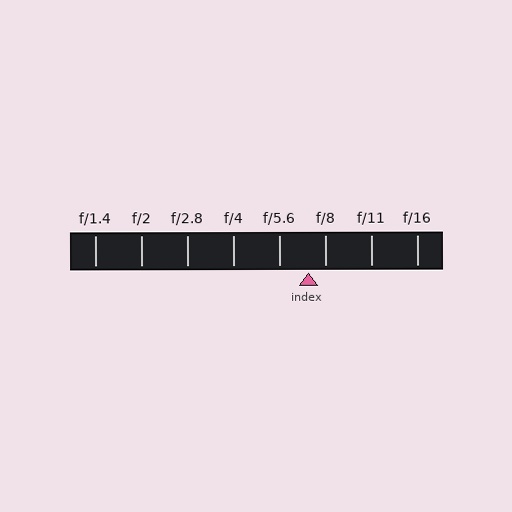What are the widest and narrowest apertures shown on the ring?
The widest aperture shown is f/1.4 and the narrowest is f/16.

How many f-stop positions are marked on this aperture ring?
There are 8 f-stop positions marked.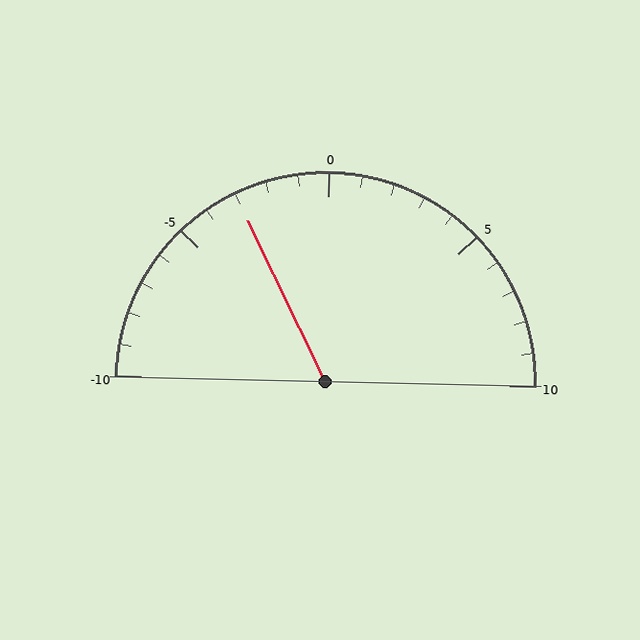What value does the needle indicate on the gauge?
The needle indicates approximately -3.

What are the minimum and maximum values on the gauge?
The gauge ranges from -10 to 10.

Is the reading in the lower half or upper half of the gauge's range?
The reading is in the lower half of the range (-10 to 10).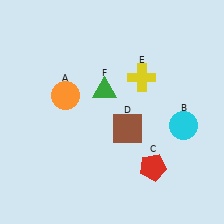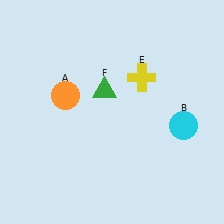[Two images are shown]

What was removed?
The brown square (D), the red pentagon (C) were removed in Image 2.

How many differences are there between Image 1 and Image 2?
There are 2 differences between the two images.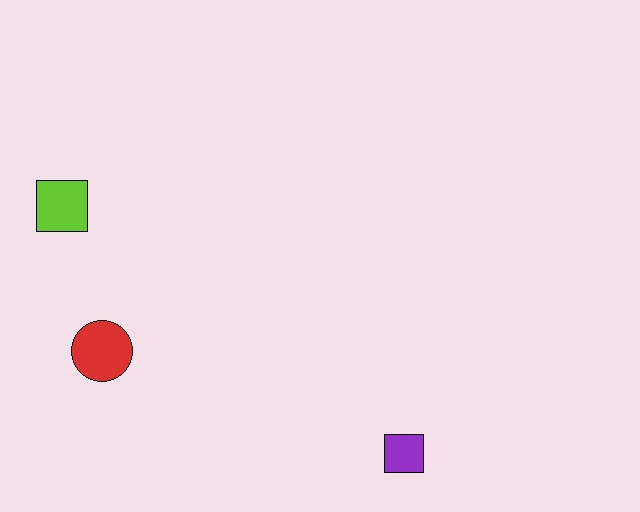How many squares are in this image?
There are 2 squares.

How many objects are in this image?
There are 3 objects.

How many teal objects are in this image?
There are no teal objects.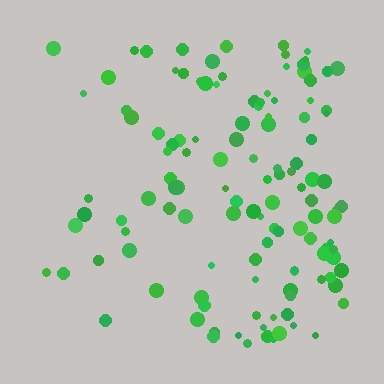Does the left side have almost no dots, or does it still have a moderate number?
Still a moderate number, just noticeably fewer than the right.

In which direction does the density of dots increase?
From left to right, with the right side densest.